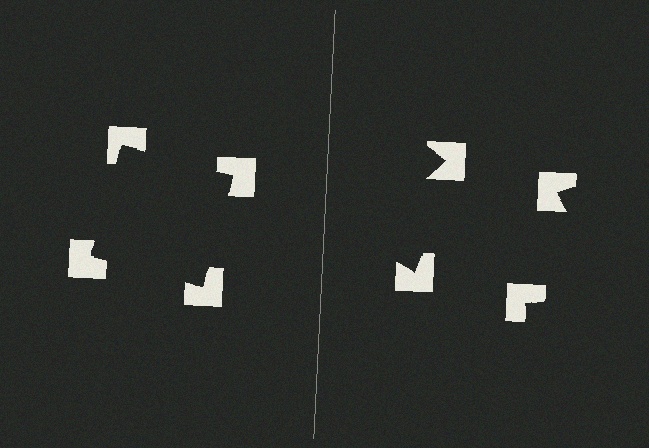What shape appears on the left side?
An illusory square.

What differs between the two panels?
The notched squares are positioned identically on both sides; only the wedge orientations differ. On the left they align to a square; on the right they are misaligned.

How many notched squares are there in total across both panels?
8 — 4 on each side.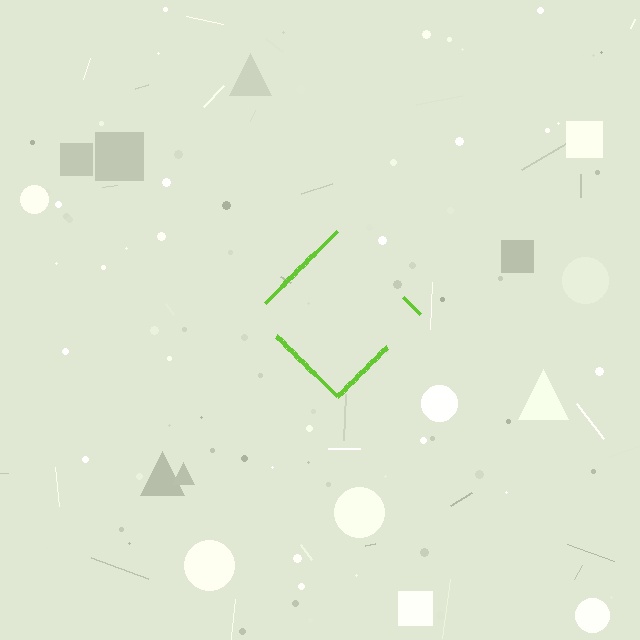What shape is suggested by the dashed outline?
The dashed outline suggests a diamond.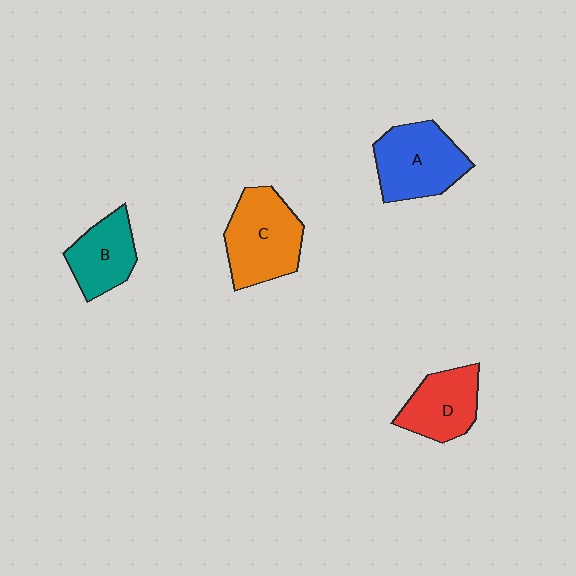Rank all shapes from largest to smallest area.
From largest to smallest: C (orange), A (blue), D (red), B (teal).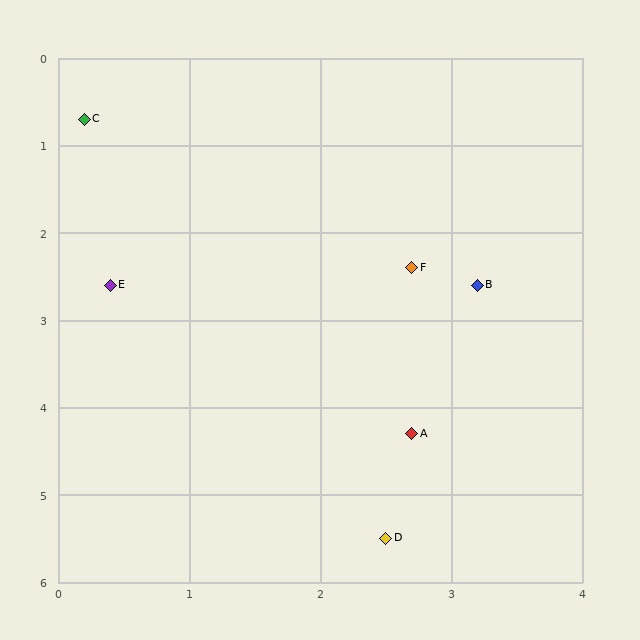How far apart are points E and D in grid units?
Points E and D are about 3.6 grid units apart.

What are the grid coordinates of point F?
Point F is at approximately (2.7, 2.4).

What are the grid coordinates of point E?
Point E is at approximately (0.4, 2.6).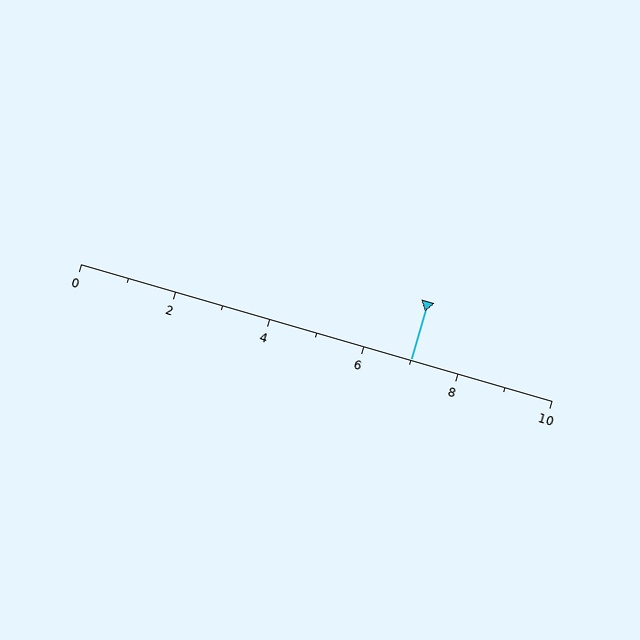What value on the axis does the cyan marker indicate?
The marker indicates approximately 7.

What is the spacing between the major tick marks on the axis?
The major ticks are spaced 2 apart.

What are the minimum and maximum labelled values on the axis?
The axis runs from 0 to 10.